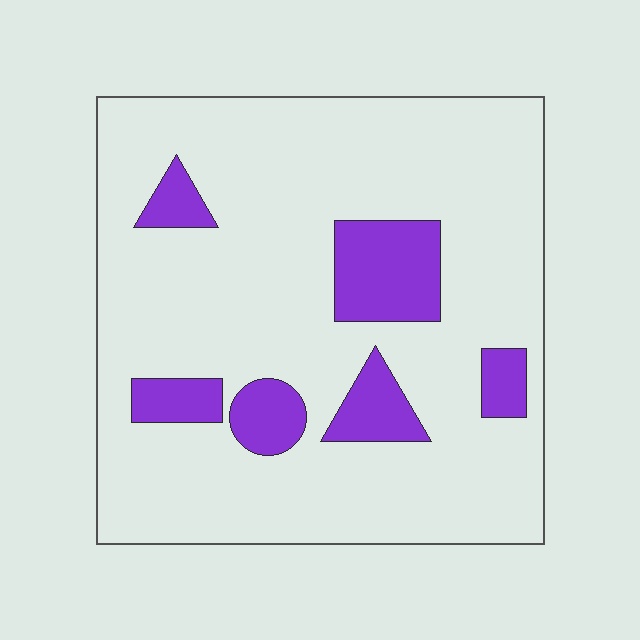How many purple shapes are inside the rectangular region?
6.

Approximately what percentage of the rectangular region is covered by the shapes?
Approximately 15%.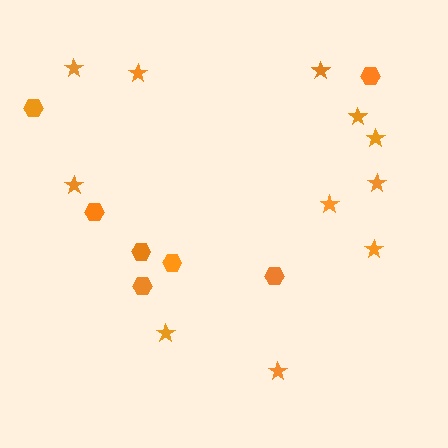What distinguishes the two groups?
There are 2 groups: one group of stars (11) and one group of hexagons (7).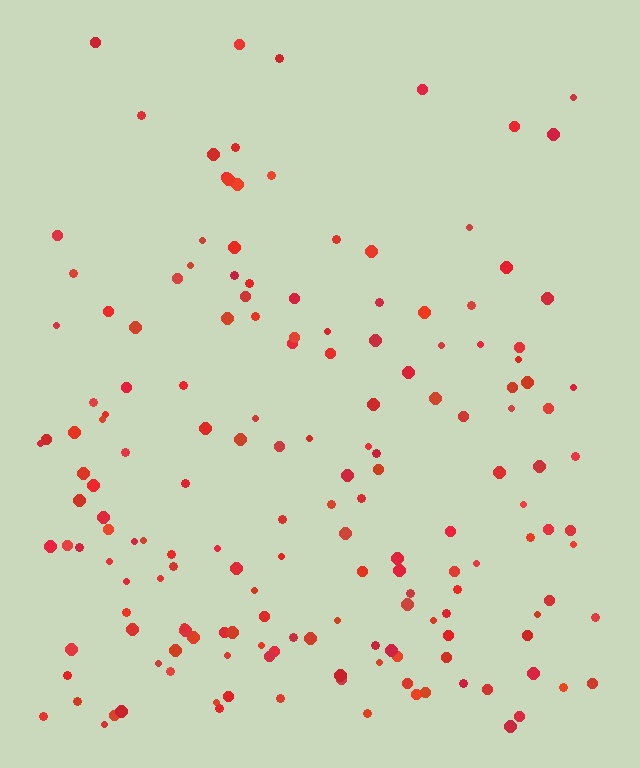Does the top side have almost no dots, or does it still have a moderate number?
Still a moderate number, just noticeably fewer than the bottom.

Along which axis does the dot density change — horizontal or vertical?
Vertical.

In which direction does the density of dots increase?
From top to bottom, with the bottom side densest.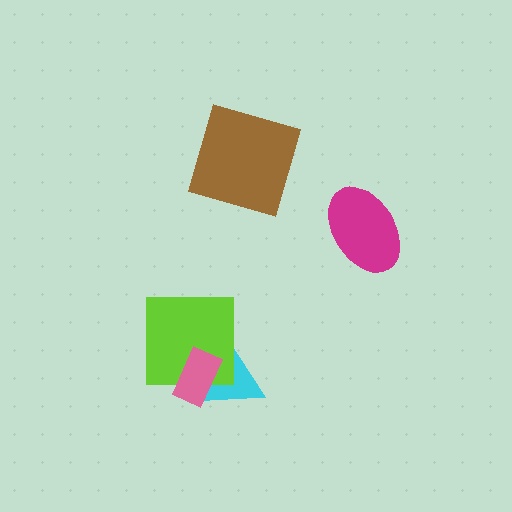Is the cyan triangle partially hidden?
Yes, it is partially covered by another shape.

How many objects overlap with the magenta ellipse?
0 objects overlap with the magenta ellipse.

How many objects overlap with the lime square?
2 objects overlap with the lime square.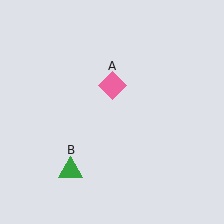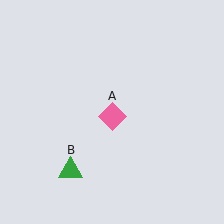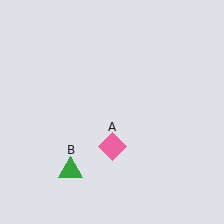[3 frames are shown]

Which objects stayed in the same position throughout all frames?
Green triangle (object B) remained stationary.